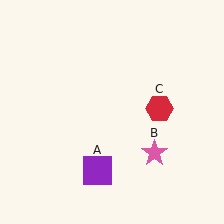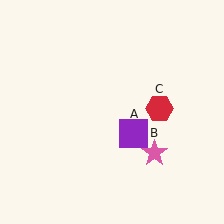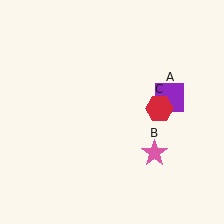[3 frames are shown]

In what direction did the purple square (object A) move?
The purple square (object A) moved up and to the right.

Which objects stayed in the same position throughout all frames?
Pink star (object B) and red hexagon (object C) remained stationary.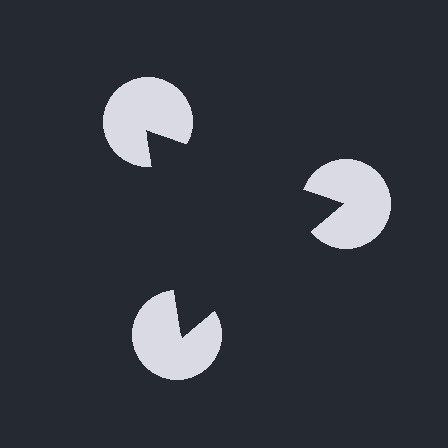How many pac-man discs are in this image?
There are 3 — one at each vertex of the illusory triangle.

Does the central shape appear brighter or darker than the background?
It typically appears slightly darker than the background, even though no actual brightness change is drawn.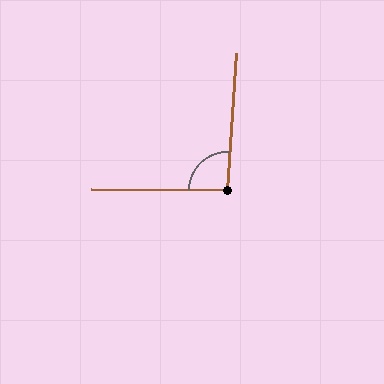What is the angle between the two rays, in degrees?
Approximately 93 degrees.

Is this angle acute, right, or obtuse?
It is approximately a right angle.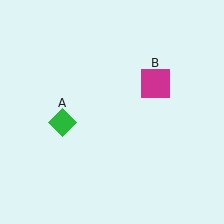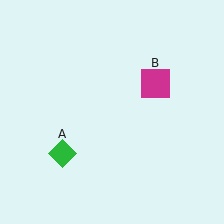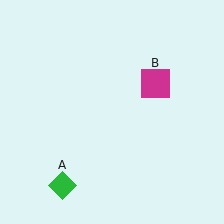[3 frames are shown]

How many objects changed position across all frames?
1 object changed position: green diamond (object A).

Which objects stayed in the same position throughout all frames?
Magenta square (object B) remained stationary.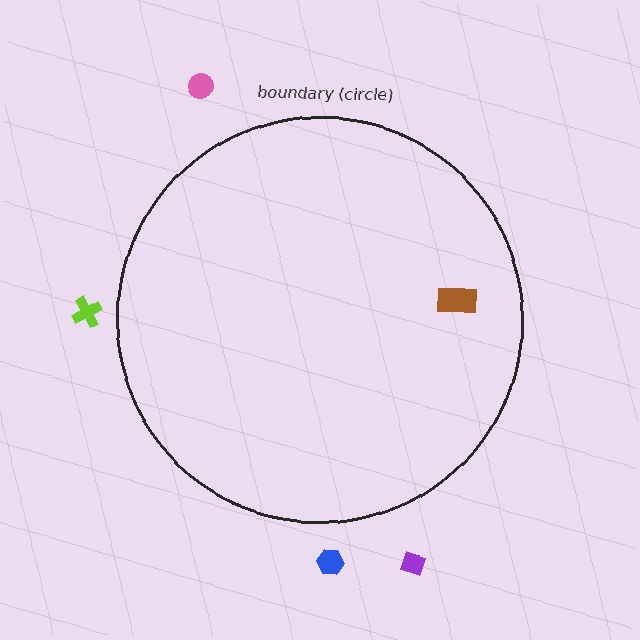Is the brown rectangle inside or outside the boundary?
Inside.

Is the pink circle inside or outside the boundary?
Outside.